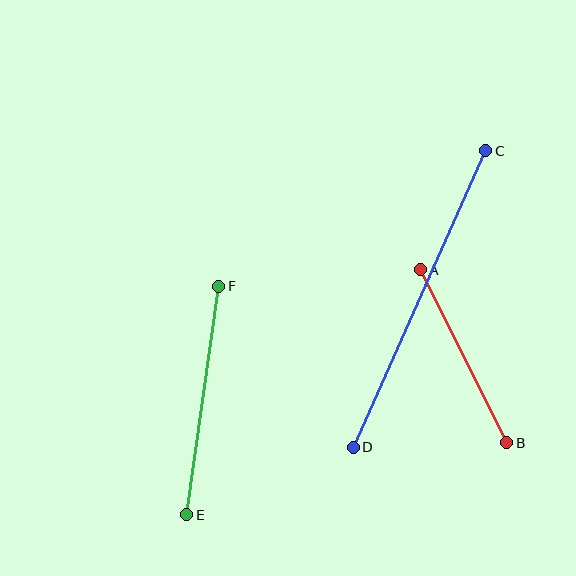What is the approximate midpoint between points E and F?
The midpoint is at approximately (203, 400) pixels.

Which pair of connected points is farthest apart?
Points C and D are farthest apart.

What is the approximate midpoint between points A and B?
The midpoint is at approximately (464, 356) pixels.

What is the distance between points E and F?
The distance is approximately 231 pixels.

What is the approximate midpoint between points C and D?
The midpoint is at approximately (420, 299) pixels.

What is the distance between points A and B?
The distance is approximately 193 pixels.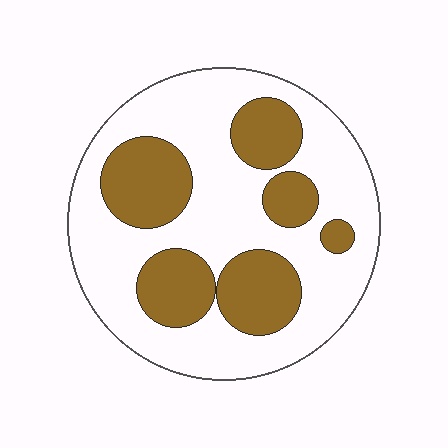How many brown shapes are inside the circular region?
6.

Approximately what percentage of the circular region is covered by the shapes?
Approximately 35%.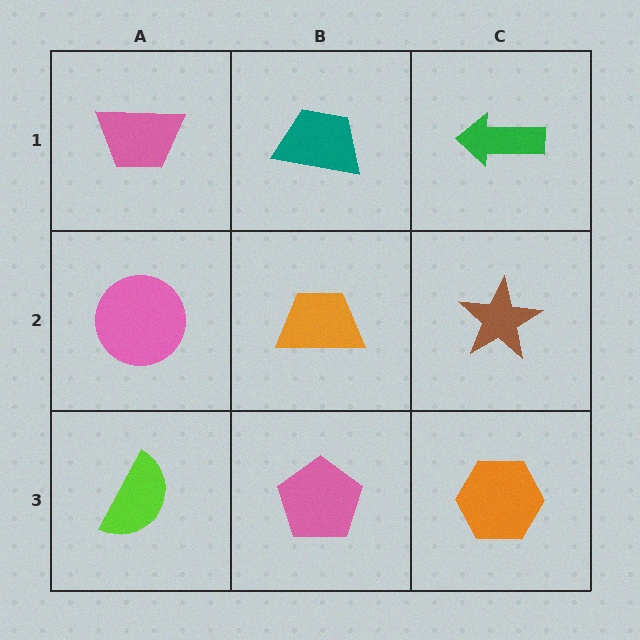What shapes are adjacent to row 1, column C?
A brown star (row 2, column C), a teal trapezoid (row 1, column B).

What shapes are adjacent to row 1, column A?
A pink circle (row 2, column A), a teal trapezoid (row 1, column B).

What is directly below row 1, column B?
An orange trapezoid.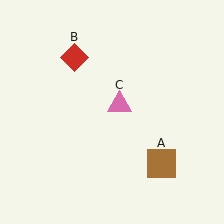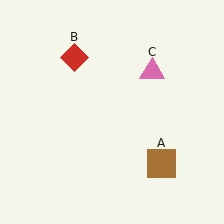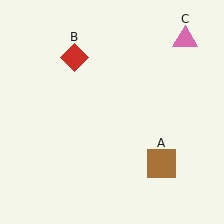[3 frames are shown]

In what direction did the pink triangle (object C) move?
The pink triangle (object C) moved up and to the right.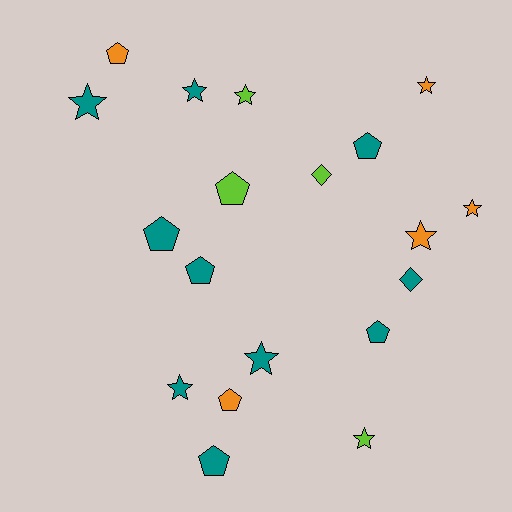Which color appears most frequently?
Teal, with 10 objects.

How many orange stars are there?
There are 3 orange stars.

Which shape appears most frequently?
Star, with 9 objects.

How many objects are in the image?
There are 19 objects.